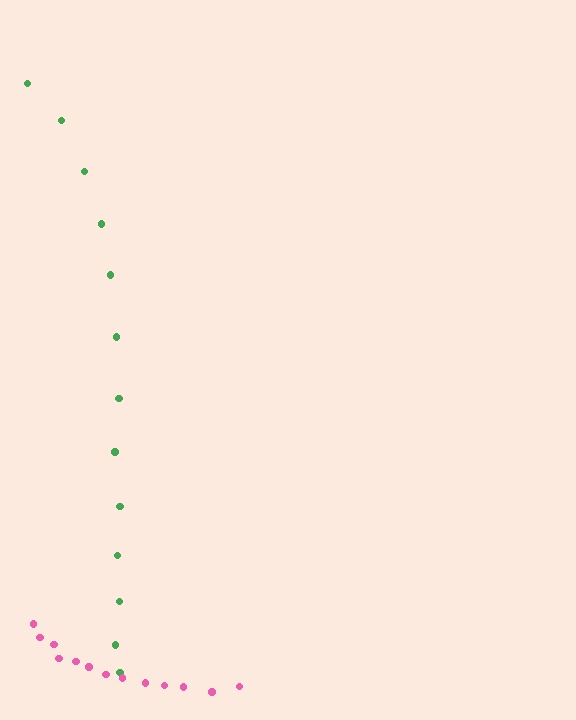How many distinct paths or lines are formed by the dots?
There are 2 distinct paths.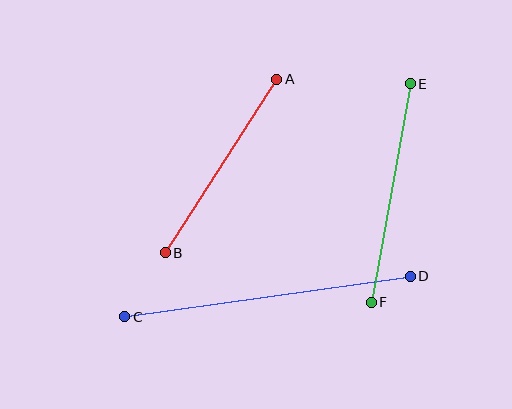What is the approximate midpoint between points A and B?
The midpoint is at approximately (221, 166) pixels.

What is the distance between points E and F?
The distance is approximately 222 pixels.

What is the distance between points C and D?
The distance is approximately 288 pixels.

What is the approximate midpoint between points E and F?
The midpoint is at approximately (391, 193) pixels.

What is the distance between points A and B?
The distance is approximately 206 pixels.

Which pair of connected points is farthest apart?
Points C and D are farthest apart.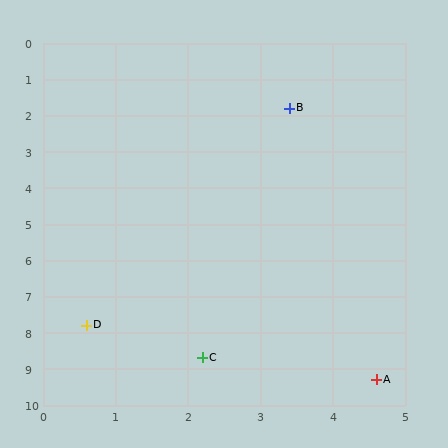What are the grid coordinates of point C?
Point C is at approximately (2.2, 8.7).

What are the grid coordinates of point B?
Point B is at approximately (3.4, 1.8).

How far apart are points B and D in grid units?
Points B and D are about 6.6 grid units apart.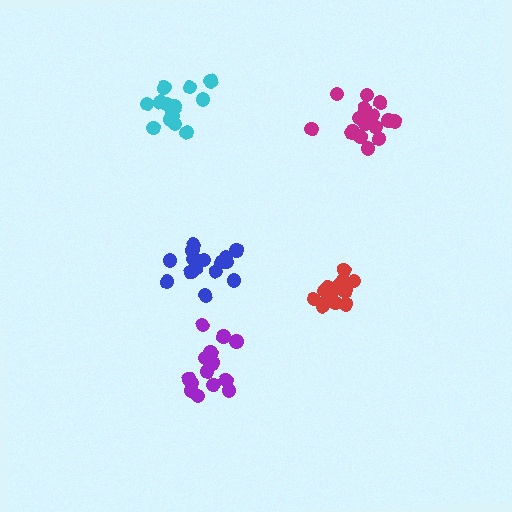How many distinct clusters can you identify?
There are 5 distinct clusters.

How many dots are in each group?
Group 1: 16 dots, Group 2: 16 dots, Group 3: 14 dots, Group 4: 16 dots, Group 5: 15 dots (77 total).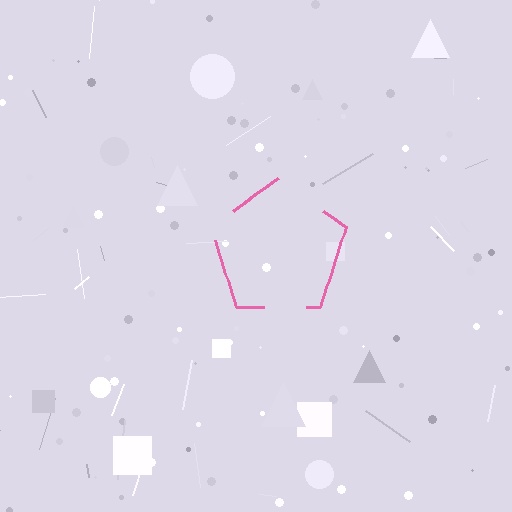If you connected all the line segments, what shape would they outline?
They would outline a pentagon.